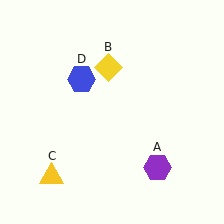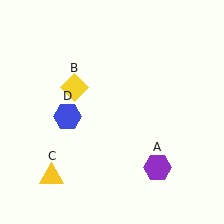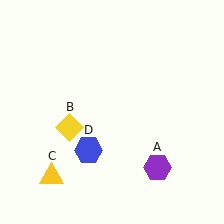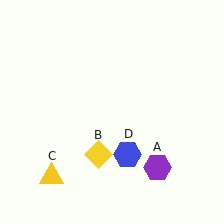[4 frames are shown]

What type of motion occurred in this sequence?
The yellow diamond (object B), blue hexagon (object D) rotated counterclockwise around the center of the scene.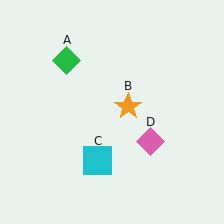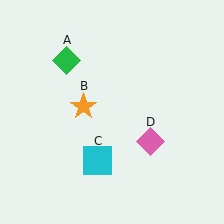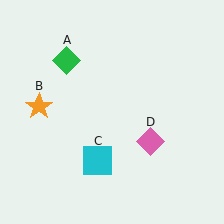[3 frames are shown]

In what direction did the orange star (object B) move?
The orange star (object B) moved left.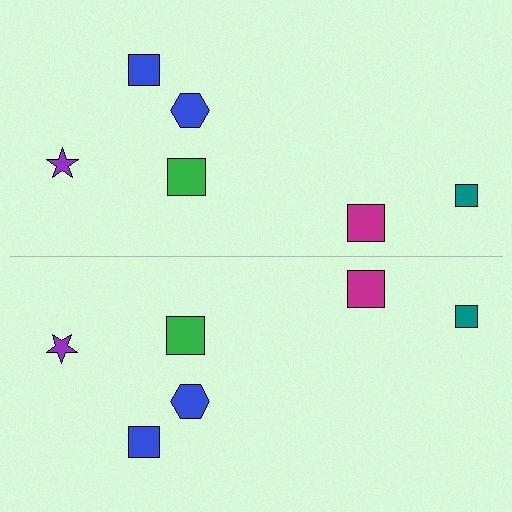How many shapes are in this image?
There are 12 shapes in this image.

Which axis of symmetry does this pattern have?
The pattern has a horizontal axis of symmetry running through the center of the image.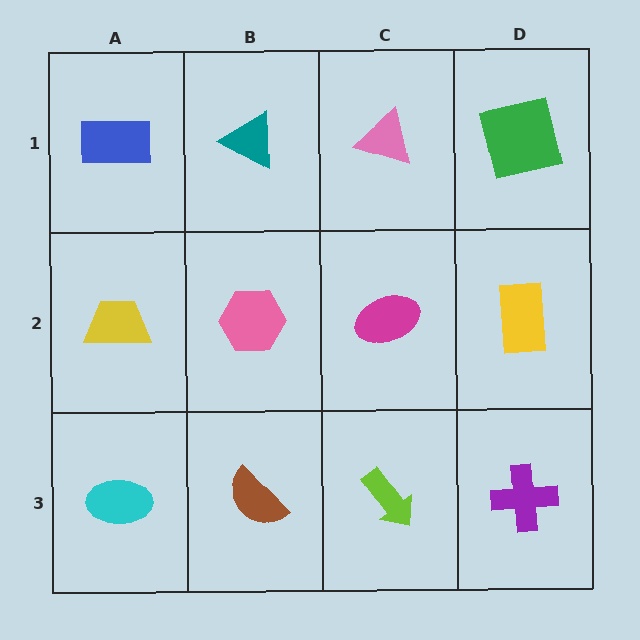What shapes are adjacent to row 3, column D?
A yellow rectangle (row 2, column D), a lime arrow (row 3, column C).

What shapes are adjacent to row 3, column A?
A yellow trapezoid (row 2, column A), a brown semicircle (row 3, column B).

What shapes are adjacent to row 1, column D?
A yellow rectangle (row 2, column D), a pink triangle (row 1, column C).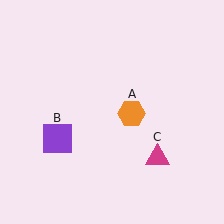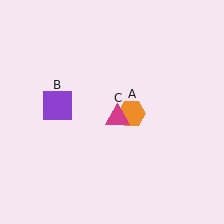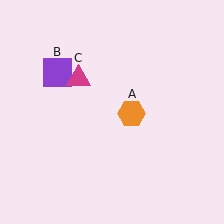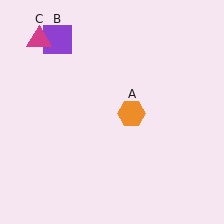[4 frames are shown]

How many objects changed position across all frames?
2 objects changed position: purple square (object B), magenta triangle (object C).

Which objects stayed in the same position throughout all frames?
Orange hexagon (object A) remained stationary.